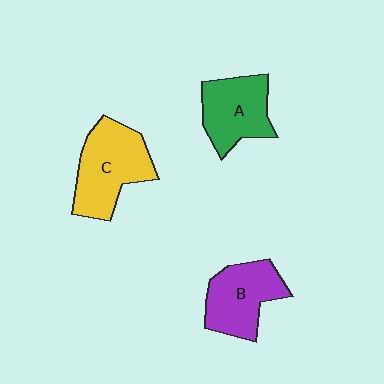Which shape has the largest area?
Shape C (yellow).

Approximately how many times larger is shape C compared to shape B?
Approximately 1.2 times.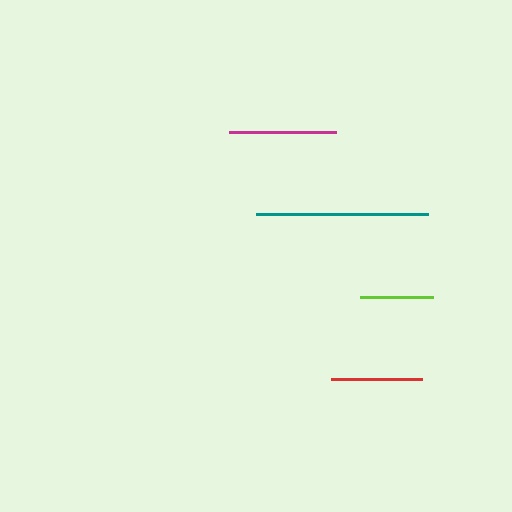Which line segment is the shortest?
The lime line is the shortest at approximately 74 pixels.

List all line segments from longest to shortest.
From longest to shortest: teal, magenta, red, lime.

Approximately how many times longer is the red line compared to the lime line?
The red line is approximately 1.2 times the length of the lime line.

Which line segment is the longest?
The teal line is the longest at approximately 172 pixels.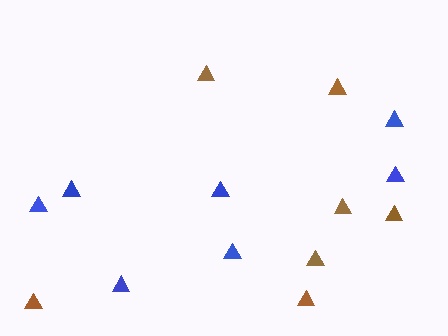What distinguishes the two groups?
There are 2 groups: one group of brown triangles (7) and one group of blue triangles (7).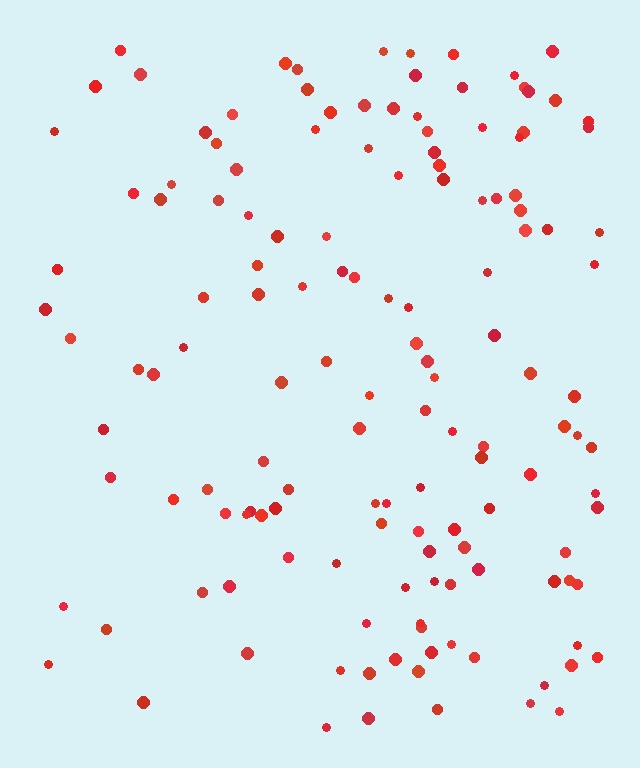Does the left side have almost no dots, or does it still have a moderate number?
Still a moderate number, just noticeably fewer than the right.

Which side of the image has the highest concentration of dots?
The right.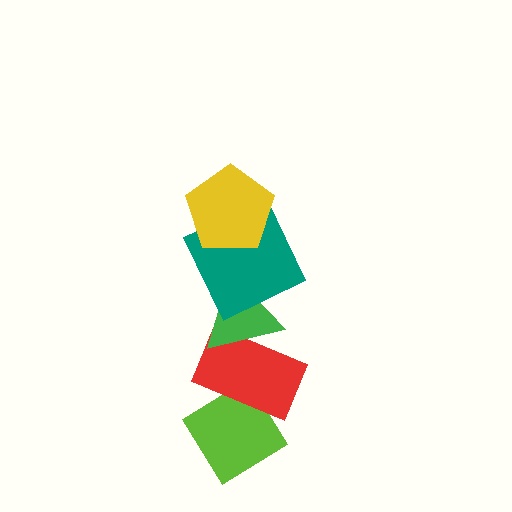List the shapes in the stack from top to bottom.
From top to bottom: the yellow pentagon, the teal square, the green triangle, the red rectangle, the lime diamond.